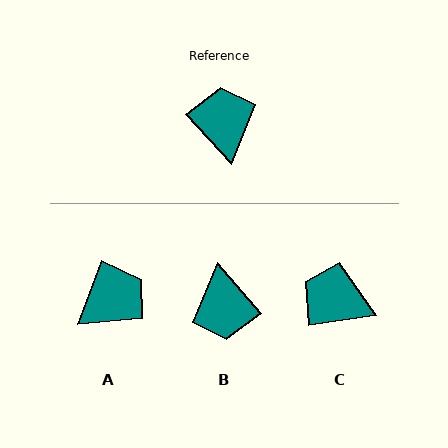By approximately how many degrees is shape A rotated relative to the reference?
Approximately 63 degrees clockwise.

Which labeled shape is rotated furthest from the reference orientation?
B, about 179 degrees away.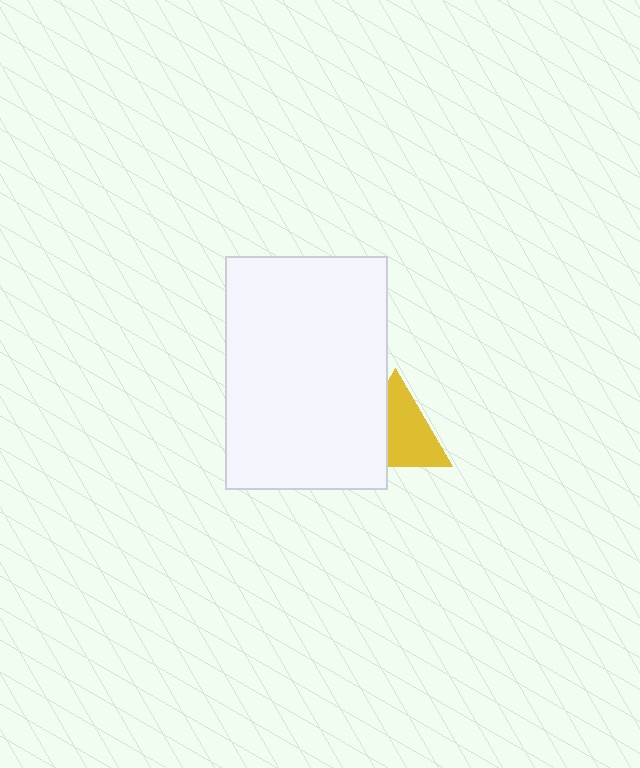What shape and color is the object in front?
The object in front is a white rectangle.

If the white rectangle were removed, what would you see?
You would see the complete yellow triangle.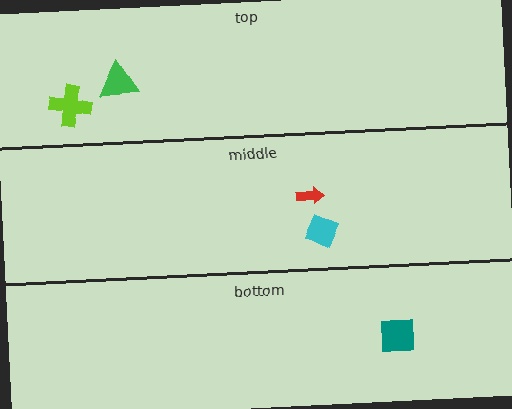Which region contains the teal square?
The bottom region.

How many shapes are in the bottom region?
1.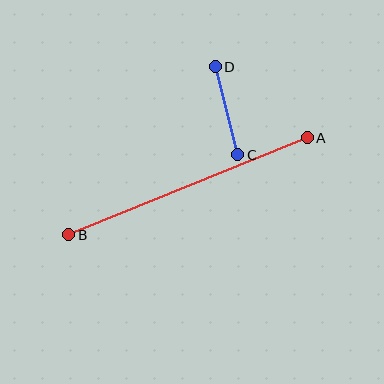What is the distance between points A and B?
The distance is approximately 258 pixels.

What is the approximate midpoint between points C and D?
The midpoint is at approximately (227, 111) pixels.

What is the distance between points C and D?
The distance is approximately 91 pixels.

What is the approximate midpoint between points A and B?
The midpoint is at approximately (188, 186) pixels.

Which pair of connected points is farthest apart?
Points A and B are farthest apart.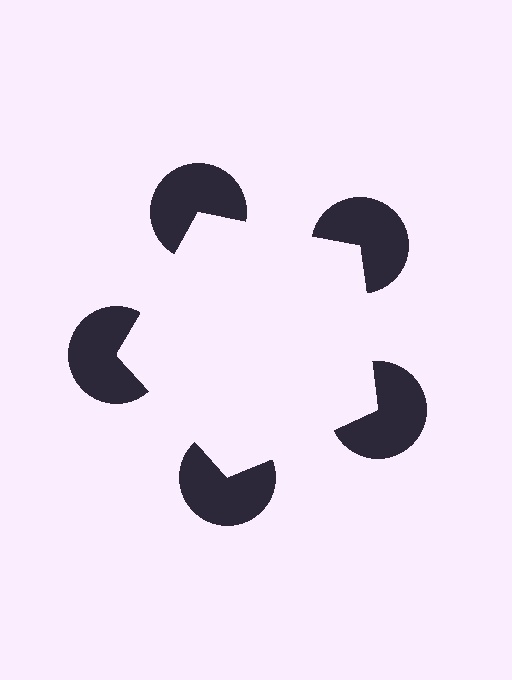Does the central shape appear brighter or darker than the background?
It typically appears slightly brighter than the background, even though no actual brightness change is drawn.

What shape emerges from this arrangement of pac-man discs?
An illusory pentagon — its edges are inferred from the aligned wedge cuts in the pac-man discs, not physically drawn.